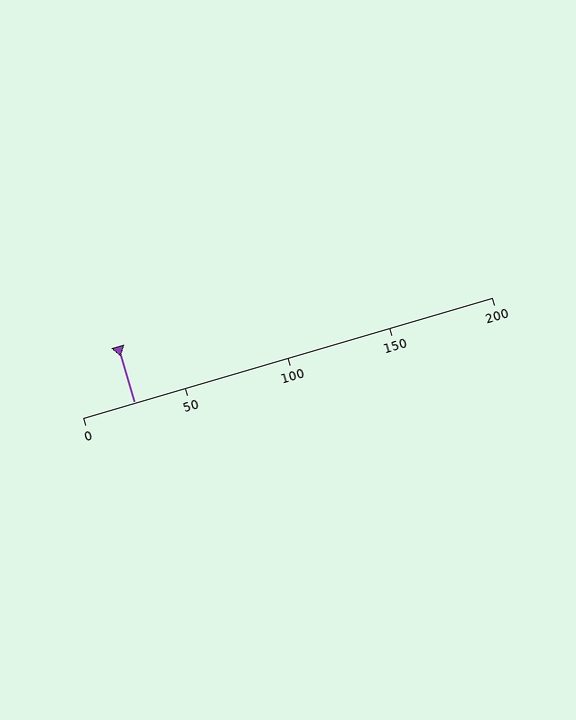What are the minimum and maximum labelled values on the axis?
The axis runs from 0 to 200.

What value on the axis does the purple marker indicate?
The marker indicates approximately 25.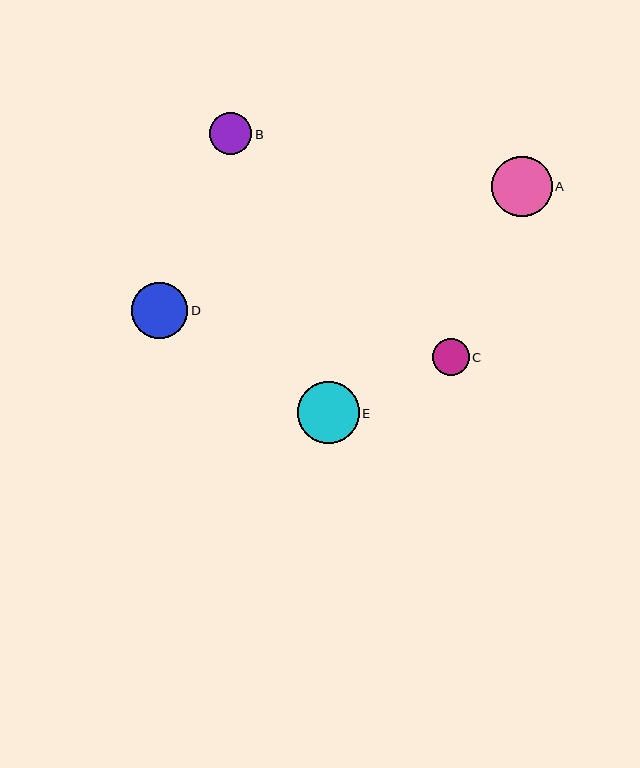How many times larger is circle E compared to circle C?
Circle E is approximately 1.7 times the size of circle C.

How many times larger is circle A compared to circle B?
Circle A is approximately 1.4 times the size of circle B.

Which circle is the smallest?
Circle C is the smallest with a size of approximately 37 pixels.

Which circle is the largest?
Circle E is the largest with a size of approximately 61 pixels.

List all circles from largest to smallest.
From largest to smallest: E, A, D, B, C.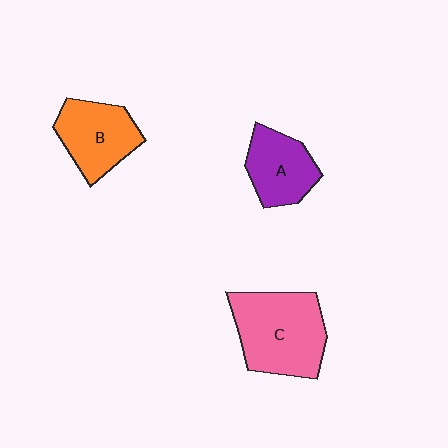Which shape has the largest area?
Shape C (pink).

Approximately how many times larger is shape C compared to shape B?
Approximately 1.4 times.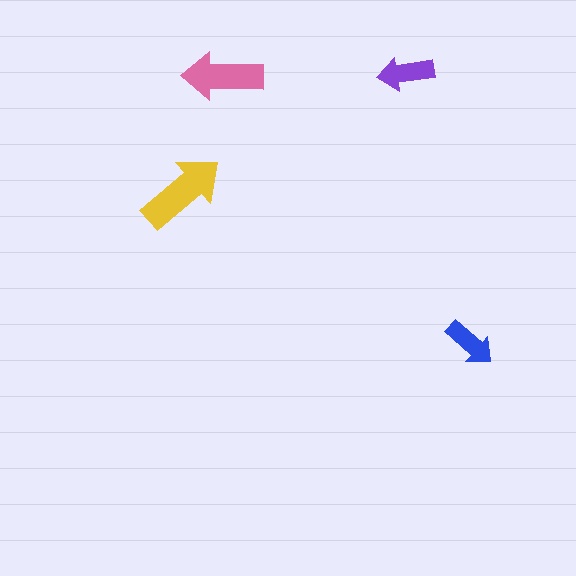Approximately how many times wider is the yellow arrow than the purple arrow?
About 1.5 times wider.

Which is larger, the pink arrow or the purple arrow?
The pink one.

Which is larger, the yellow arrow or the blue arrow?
The yellow one.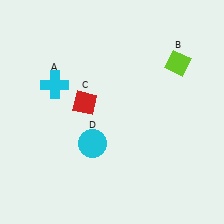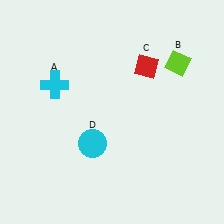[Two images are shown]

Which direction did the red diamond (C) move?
The red diamond (C) moved right.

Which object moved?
The red diamond (C) moved right.